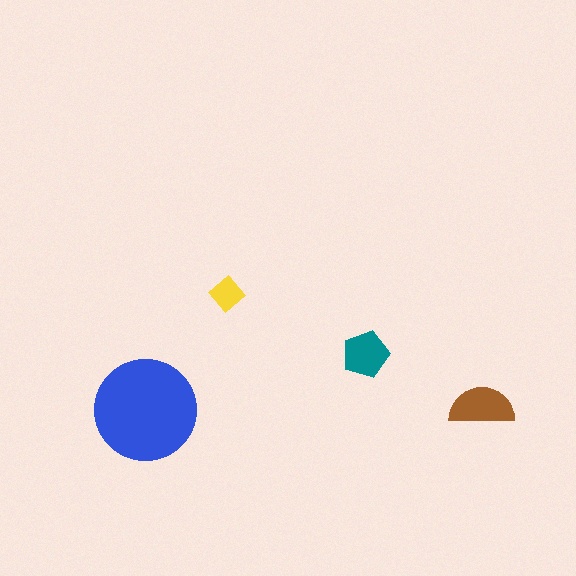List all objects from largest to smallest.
The blue circle, the brown semicircle, the teal pentagon, the yellow diamond.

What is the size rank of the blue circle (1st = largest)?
1st.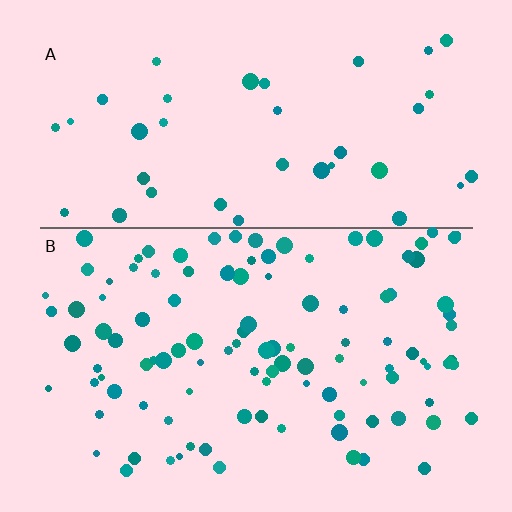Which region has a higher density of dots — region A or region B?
B (the bottom).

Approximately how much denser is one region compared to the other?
Approximately 2.8× — region B over region A.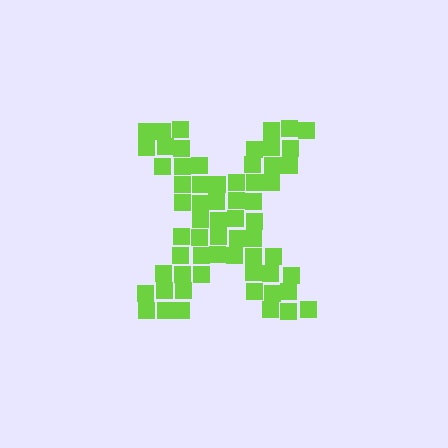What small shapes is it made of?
It is made of small squares.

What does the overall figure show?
The overall figure shows the letter X.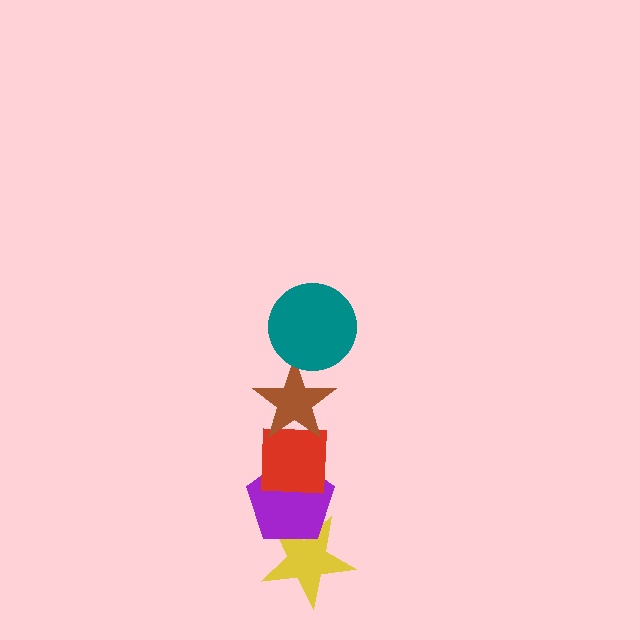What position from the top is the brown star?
The brown star is 2nd from the top.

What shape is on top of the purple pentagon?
The red square is on top of the purple pentagon.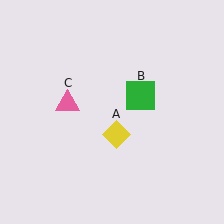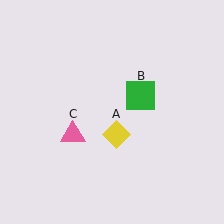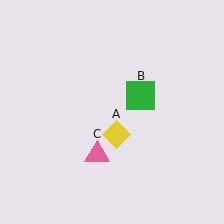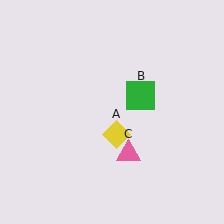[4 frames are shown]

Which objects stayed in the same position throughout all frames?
Yellow diamond (object A) and green square (object B) remained stationary.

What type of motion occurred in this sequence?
The pink triangle (object C) rotated counterclockwise around the center of the scene.